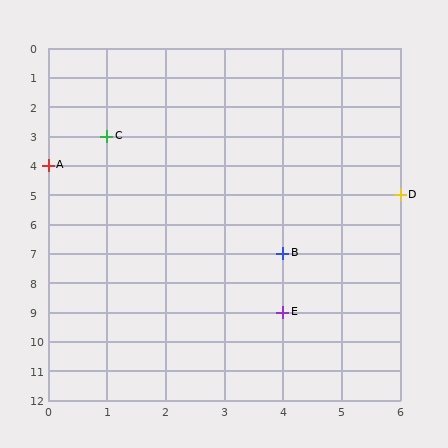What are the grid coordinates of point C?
Point C is at grid coordinates (1, 3).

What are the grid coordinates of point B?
Point B is at grid coordinates (4, 7).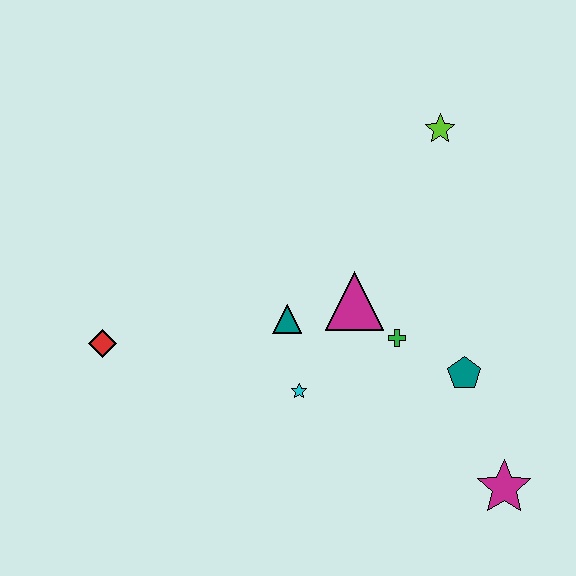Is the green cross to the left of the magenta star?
Yes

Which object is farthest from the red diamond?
The magenta star is farthest from the red diamond.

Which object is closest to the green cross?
The magenta triangle is closest to the green cross.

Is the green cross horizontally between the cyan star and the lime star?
Yes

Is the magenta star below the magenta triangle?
Yes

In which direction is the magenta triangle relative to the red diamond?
The magenta triangle is to the right of the red diamond.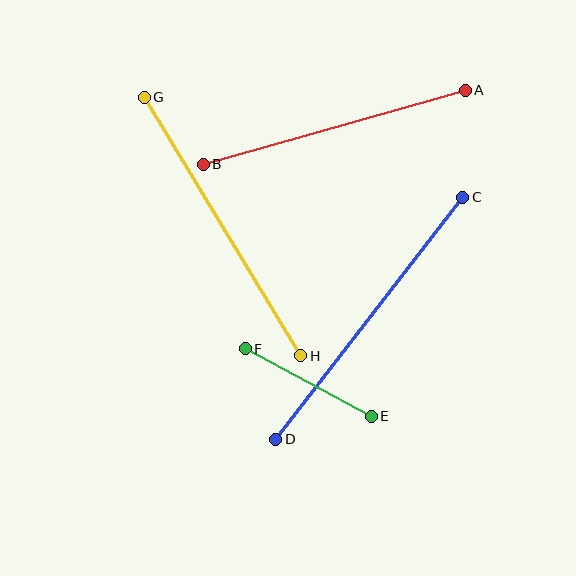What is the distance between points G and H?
The distance is approximately 302 pixels.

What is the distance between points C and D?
The distance is approximately 306 pixels.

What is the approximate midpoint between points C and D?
The midpoint is at approximately (369, 318) pixels.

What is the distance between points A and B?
The distance is approximately 272 pixels.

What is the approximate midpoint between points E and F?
The midpoint is at approximately (308, 383) pixels.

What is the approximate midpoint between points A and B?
The midpoint is at approximately (334, 127) pixels.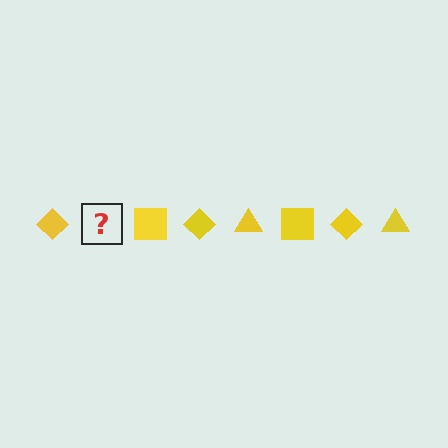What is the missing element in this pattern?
The missing element is a yellow triangle.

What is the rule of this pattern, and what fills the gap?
The rule is that the pattern cycles through diamond, triangle, square shapes in yellow. The gap should be filled with a yellow triangle.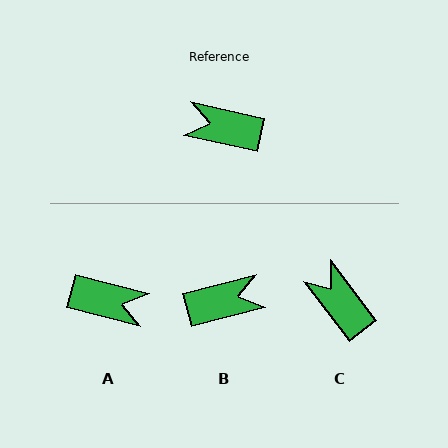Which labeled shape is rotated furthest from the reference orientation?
A, about 178 degrees away.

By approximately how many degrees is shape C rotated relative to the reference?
Approximately 40 degrees clockwise.